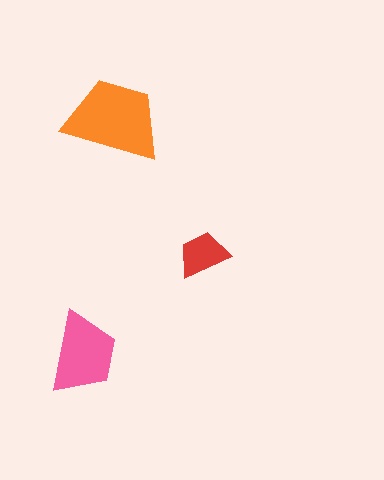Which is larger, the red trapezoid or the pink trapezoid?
The pink one.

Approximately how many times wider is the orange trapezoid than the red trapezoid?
About 2 times wider.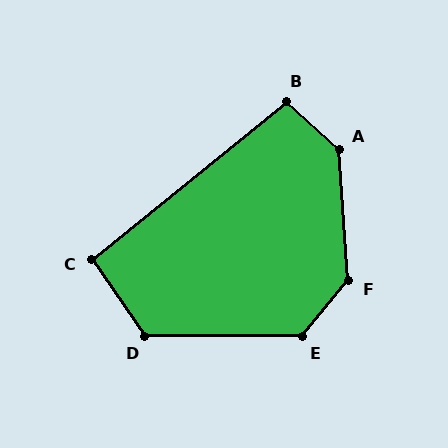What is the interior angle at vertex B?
Approximately 99 degrees (obtuse).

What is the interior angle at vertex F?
Approximately 136 degrees (obtuse).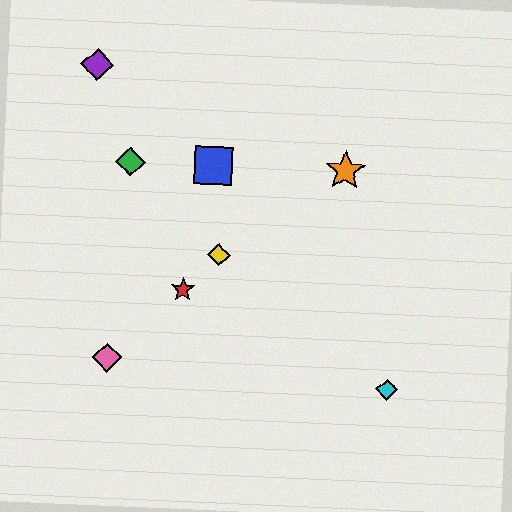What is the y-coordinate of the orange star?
The orange star is at y≈171.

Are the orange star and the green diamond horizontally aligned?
Yes, both are at y≈171.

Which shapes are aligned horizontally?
The blue square, the green diamond, the orange star are aligned horizontally.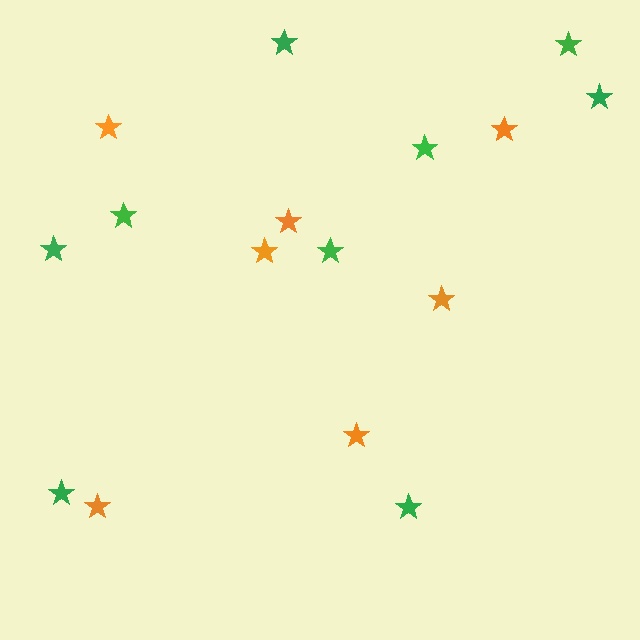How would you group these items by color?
There are 2 groups: one group of green stars (9) and one group of orange stars (7).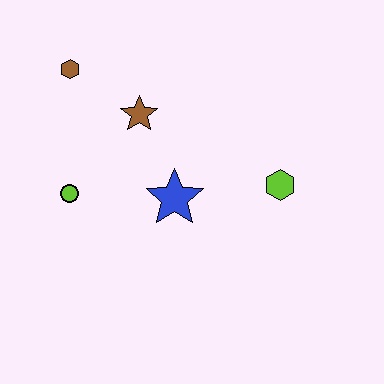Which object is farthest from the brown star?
The lime hexagon is farthest from the brown star.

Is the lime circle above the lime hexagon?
No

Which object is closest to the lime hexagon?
The blue star is closest to the lime hexagon.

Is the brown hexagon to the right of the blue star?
No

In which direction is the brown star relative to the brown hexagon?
The brown star is to the right of the brown hexagon.